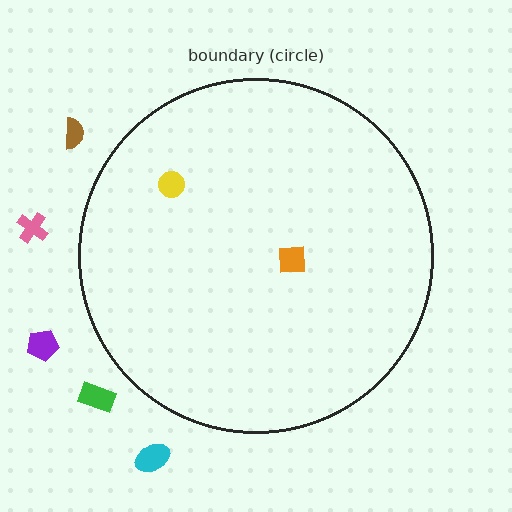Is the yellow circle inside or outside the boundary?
Inside.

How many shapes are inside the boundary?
2 inside, 5 outside.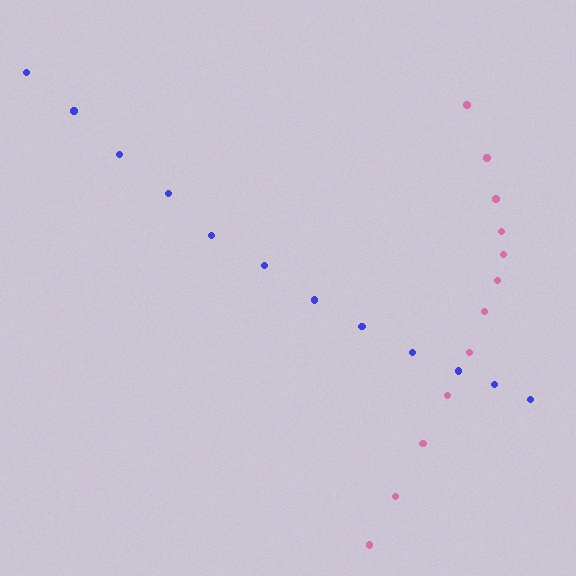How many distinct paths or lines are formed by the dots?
There are 2 distinct paths.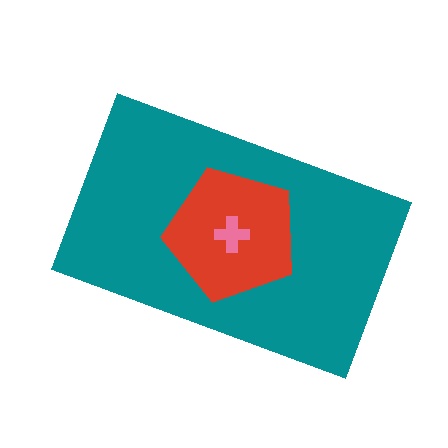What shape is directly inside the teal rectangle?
The red pentagon.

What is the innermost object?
The pink cross.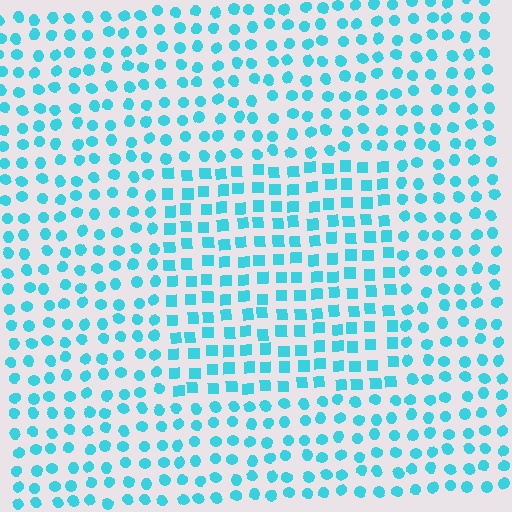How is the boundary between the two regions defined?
The boundary is defined by a change in element shape: squares inside vs. circles outside. All elements share the same color and spacing.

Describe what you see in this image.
The image is filled with small cyan elements arranged in a uniform grid. A rectangle-shaped region contains squares, while the surrounding area contains circles. The boundary is defined purely by the change in element shape.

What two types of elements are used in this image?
The image uses squares inside the rectangle region and circles outside it.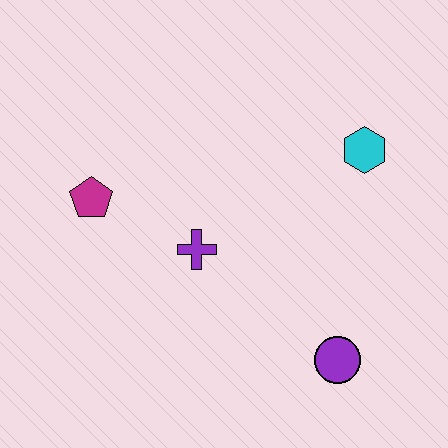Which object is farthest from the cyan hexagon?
The magenta pentagon is farthest from the cyan hexagon.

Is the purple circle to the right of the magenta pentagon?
Yes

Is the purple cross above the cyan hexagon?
No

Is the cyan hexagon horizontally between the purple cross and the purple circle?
No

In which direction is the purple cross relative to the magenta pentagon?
The purple cross is to the right of the magenta pentagon.